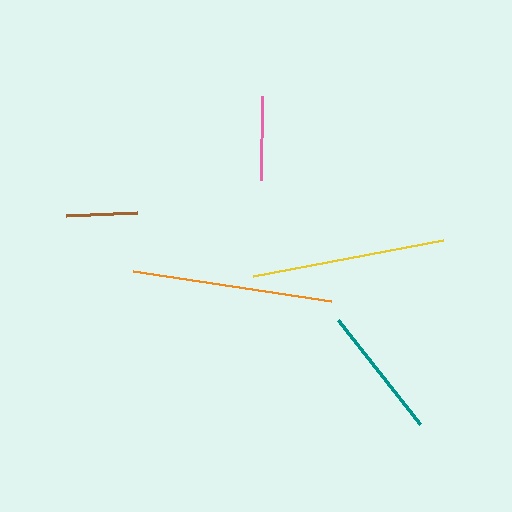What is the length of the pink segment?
The pink segment is approximately 84 pixels long.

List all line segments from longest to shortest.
From longest to shortest: orange, yellow, teal, pink, brown.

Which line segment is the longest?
The orange line is the longest at approximately 201 pixels.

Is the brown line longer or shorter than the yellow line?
The yellow line is longer than the brown line.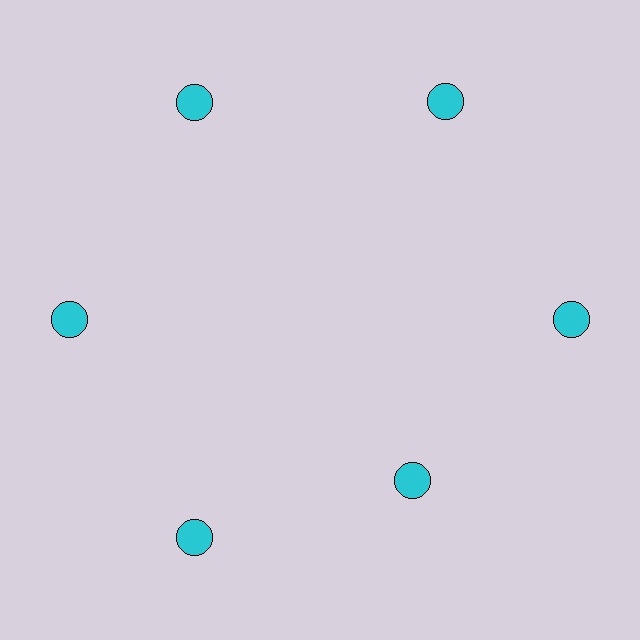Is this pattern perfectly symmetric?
No. The 6 cyan circles are arranged in a ring, but one element near the 5 o'clock position is pulled inward toward the center, breaking the 6-fold rotational symmetry.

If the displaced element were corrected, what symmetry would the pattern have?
It would have 6-fold rotational symmetry — the pattern would map onto itself every 60 degrees.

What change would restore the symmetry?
The symmetry would be restored by moving it outward, back onto the ring so that all 6 circles sit at equal angles and equal distance from the center.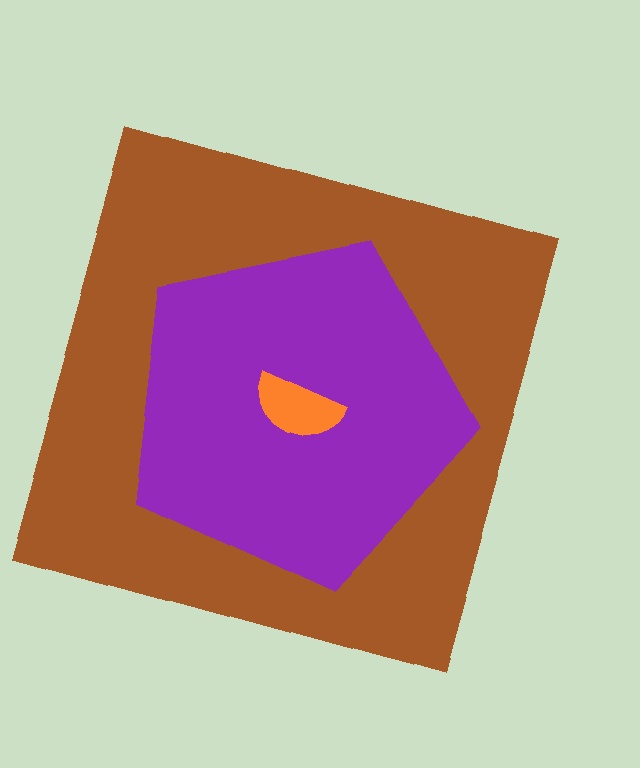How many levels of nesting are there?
3.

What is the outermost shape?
The brown square.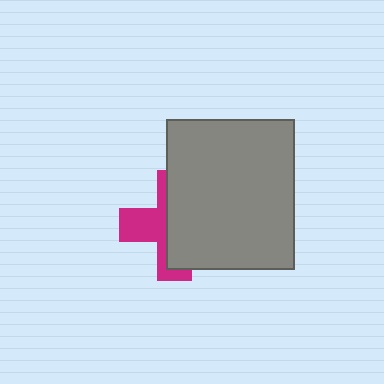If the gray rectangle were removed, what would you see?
You would see the complete magenta cross.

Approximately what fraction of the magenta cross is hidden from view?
Roughly 61% of the magenta cross is hidden behind the gray rectangle.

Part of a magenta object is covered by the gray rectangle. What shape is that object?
It is a cross.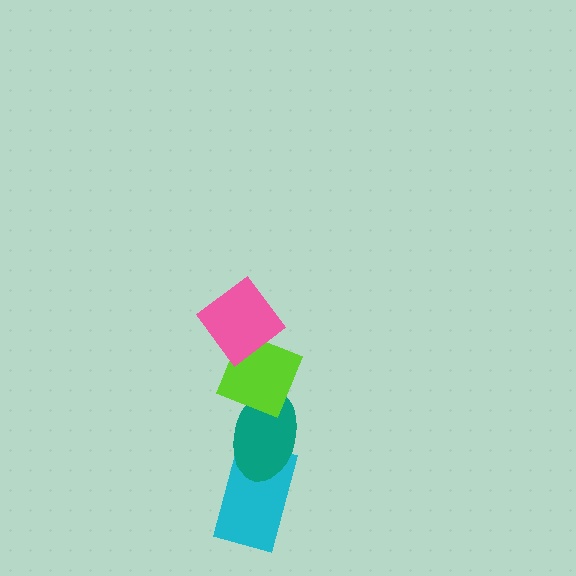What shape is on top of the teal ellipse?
The lime diamond is on top of the teal ellipse.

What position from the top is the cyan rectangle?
The cyan rectangle is 4th from the top.